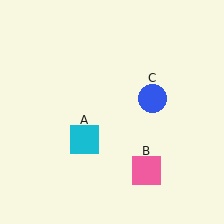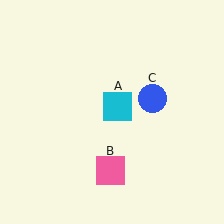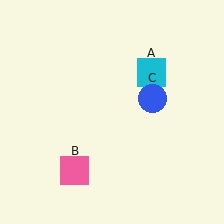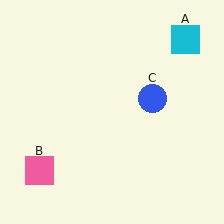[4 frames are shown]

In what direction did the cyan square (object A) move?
The cyan square (object A) moved up and to the right.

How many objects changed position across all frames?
2 objects changed position: cyan square (object A), pink square (object B).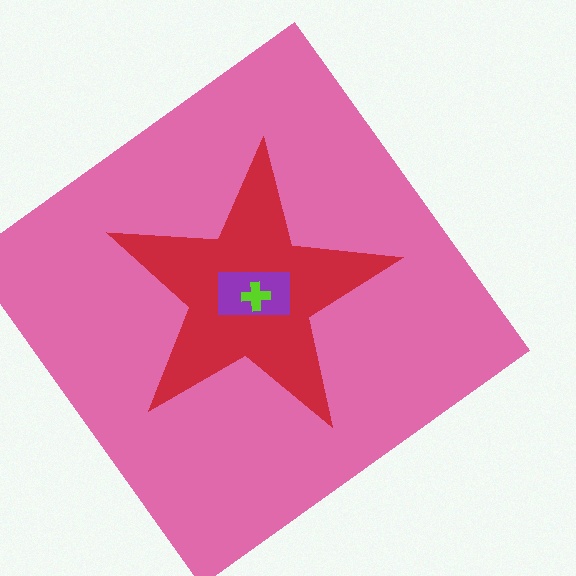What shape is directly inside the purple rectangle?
The lime cross.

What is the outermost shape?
The pink diamond.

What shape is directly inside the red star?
The purple rectangle.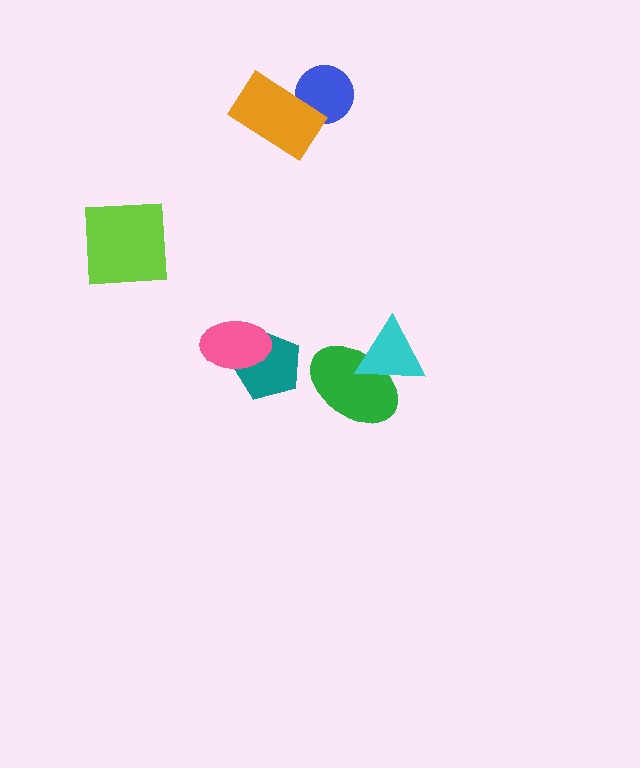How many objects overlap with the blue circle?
1 object overlaps with the blue circle.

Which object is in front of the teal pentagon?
The pink ellipse is in front of the teal pentagon.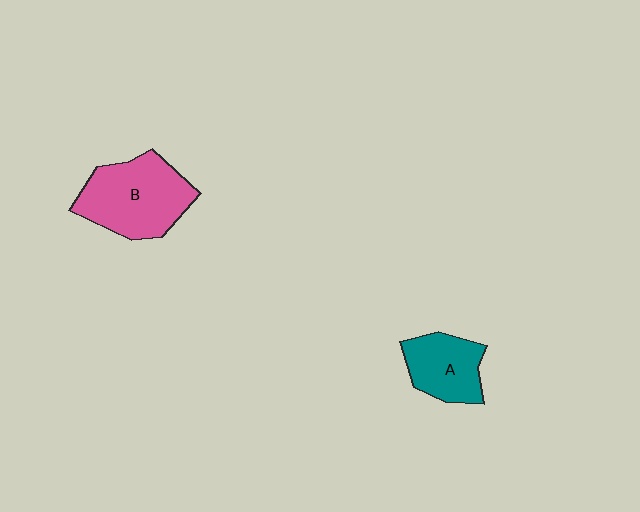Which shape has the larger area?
Shape B (pink).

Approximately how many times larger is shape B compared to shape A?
Approximately 1.6 times.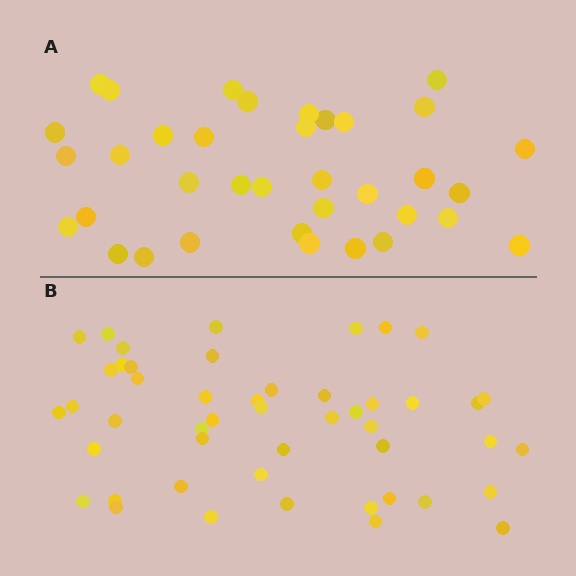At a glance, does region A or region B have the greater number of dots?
Region B (the bottom region) has more dots.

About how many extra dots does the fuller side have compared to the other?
Region B has roughly 12 or so more dots than region A.